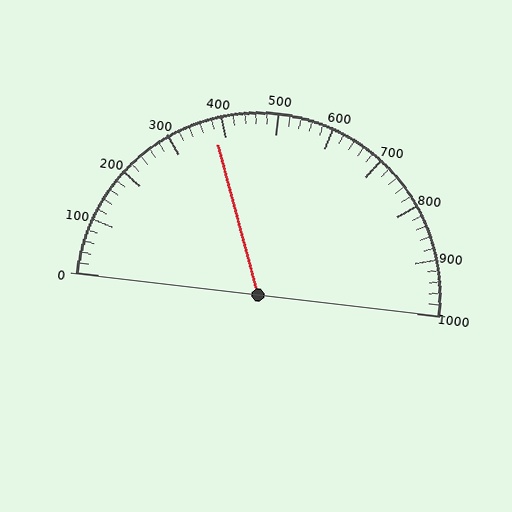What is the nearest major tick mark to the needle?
The nearest major tick mark is 400.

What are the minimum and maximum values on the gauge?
The gauge ranges from 0 to 1000.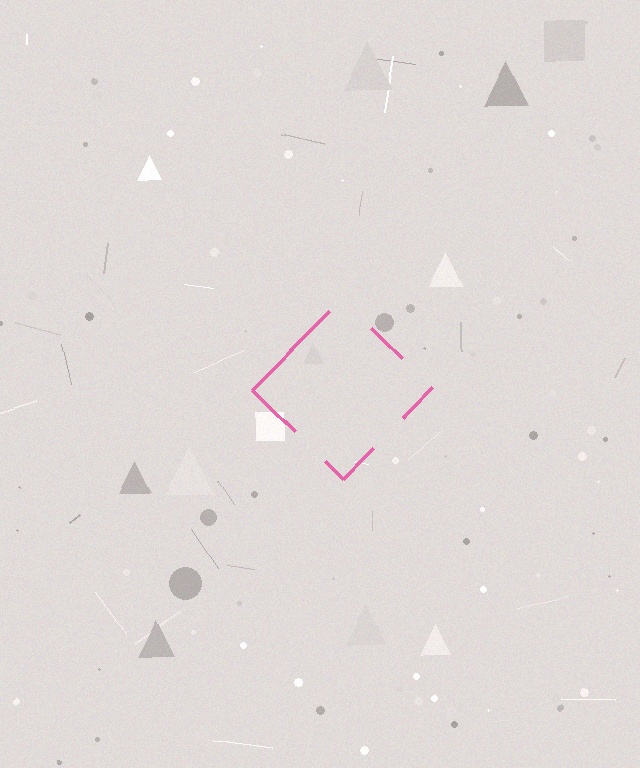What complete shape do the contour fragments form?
The contour fragments form a diamond.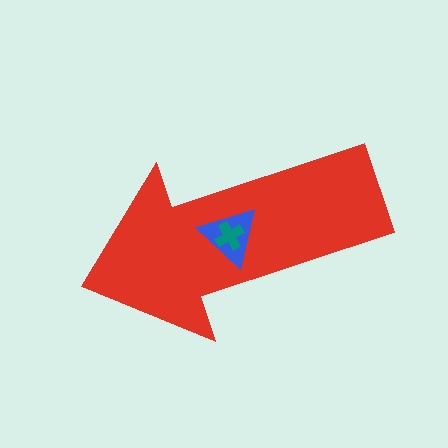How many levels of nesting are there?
3.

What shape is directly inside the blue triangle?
The teal cross.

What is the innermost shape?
The teal cross.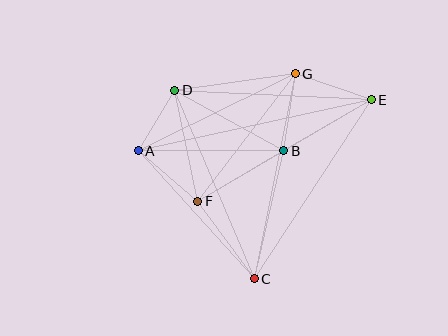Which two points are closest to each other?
Points A and D are closest to each other.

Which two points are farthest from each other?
Points A and E are farthest from each other.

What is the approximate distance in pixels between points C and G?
The distance between C and G is approximately 209 pixels.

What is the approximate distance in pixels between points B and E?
The distance between B and E is approximately 101 pixels.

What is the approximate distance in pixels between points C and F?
The distance between C and F is approximately 96 pixels.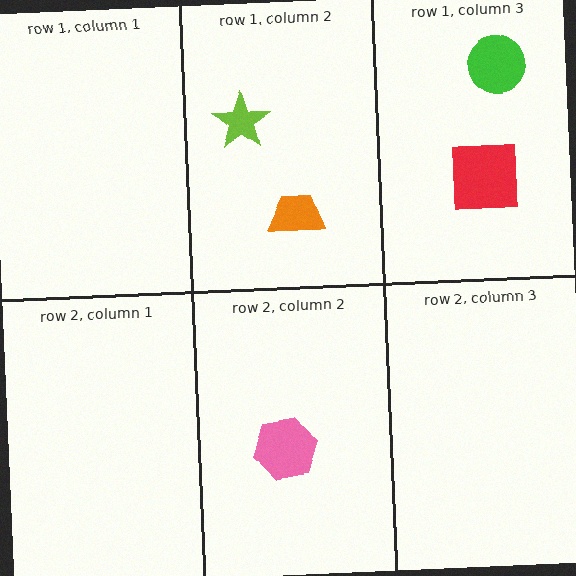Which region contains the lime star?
The row 1, column 2 region.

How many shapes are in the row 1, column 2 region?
2.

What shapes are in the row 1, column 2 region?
The orange trapezoid, the lime star.